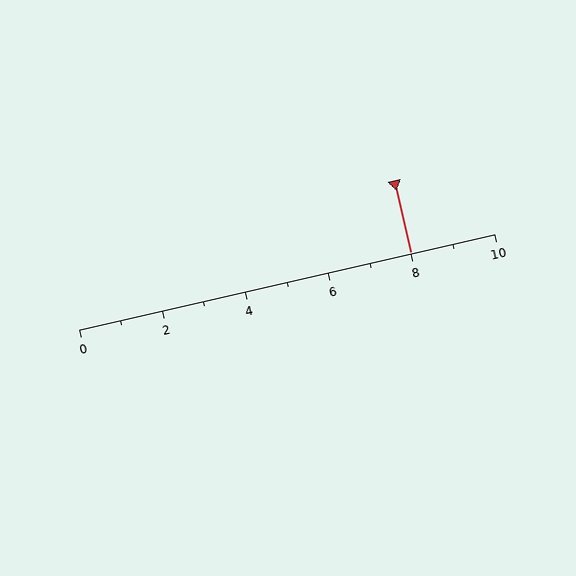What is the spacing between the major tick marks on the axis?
The major ticks are spaced 2 apart.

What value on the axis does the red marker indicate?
The marker indicates approximately 8.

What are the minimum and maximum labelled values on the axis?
The axis runs from 0 to 10.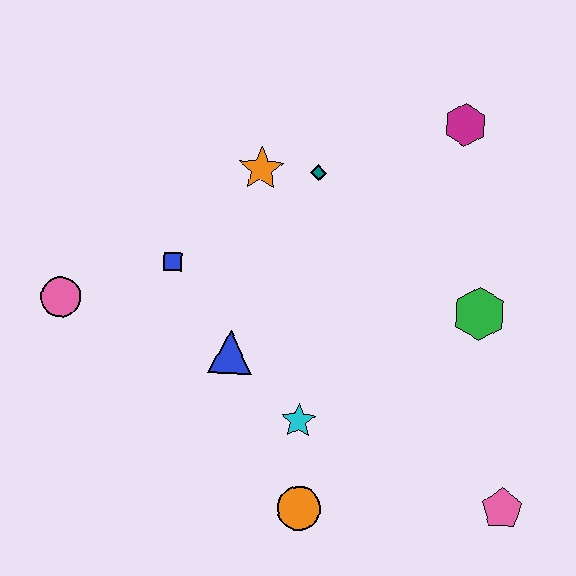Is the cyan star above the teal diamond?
No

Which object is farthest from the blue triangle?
The magenta hexagon is farthest from the blue triangle.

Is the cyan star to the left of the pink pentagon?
Yes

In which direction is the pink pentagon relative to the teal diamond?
The pink pentagon is below the teal diamond.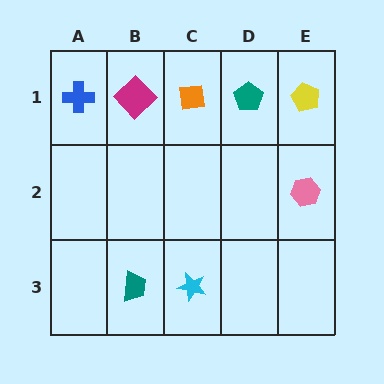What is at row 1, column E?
A yellow pentagon.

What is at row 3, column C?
A cyan star.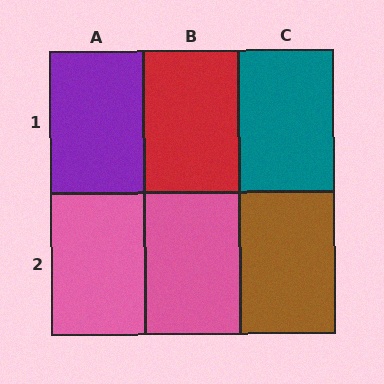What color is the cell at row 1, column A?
Purple.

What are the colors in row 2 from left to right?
Pink, pink, brown.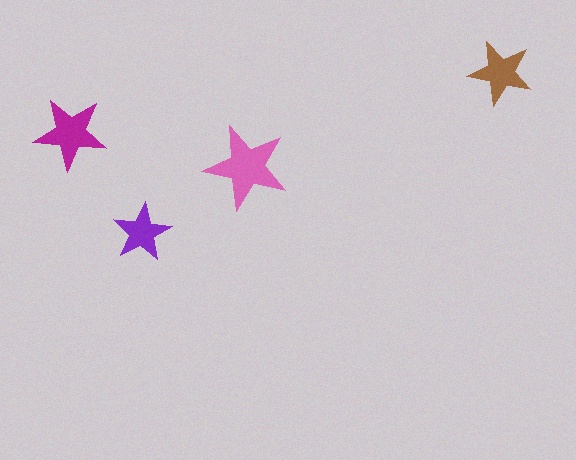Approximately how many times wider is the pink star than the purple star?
About 1.5 times wider.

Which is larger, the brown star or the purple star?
The brown one.